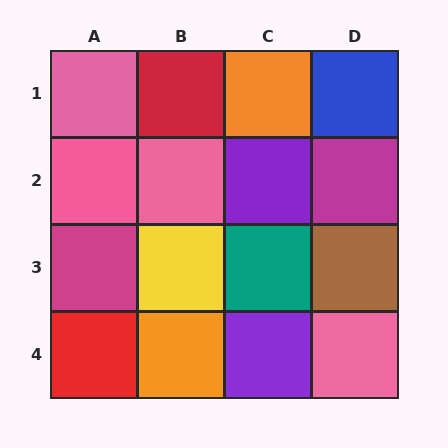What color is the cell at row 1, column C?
Orange.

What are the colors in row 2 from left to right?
Pink, pink, purple, magenta.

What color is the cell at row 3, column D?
Brown.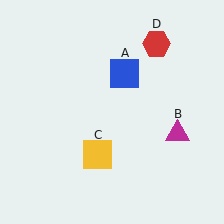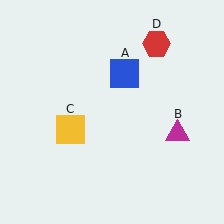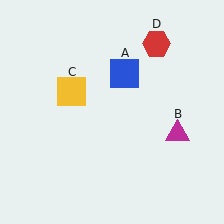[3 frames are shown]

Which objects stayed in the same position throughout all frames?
Blue square (object A) and magenta triangle (object B) and red hexagon (object D) remained stationary.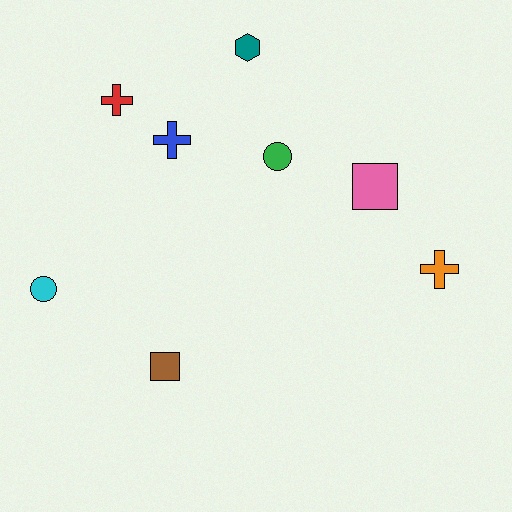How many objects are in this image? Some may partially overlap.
There are 8 objects.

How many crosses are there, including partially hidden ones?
There are 3 crosses.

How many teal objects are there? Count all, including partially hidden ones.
There is 1 teal object.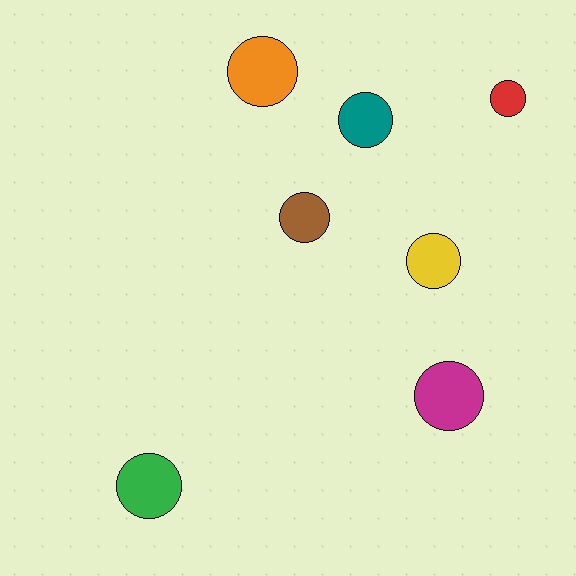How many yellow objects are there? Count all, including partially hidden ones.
There is 1 yellow object.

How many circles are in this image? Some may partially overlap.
There are 7 circles.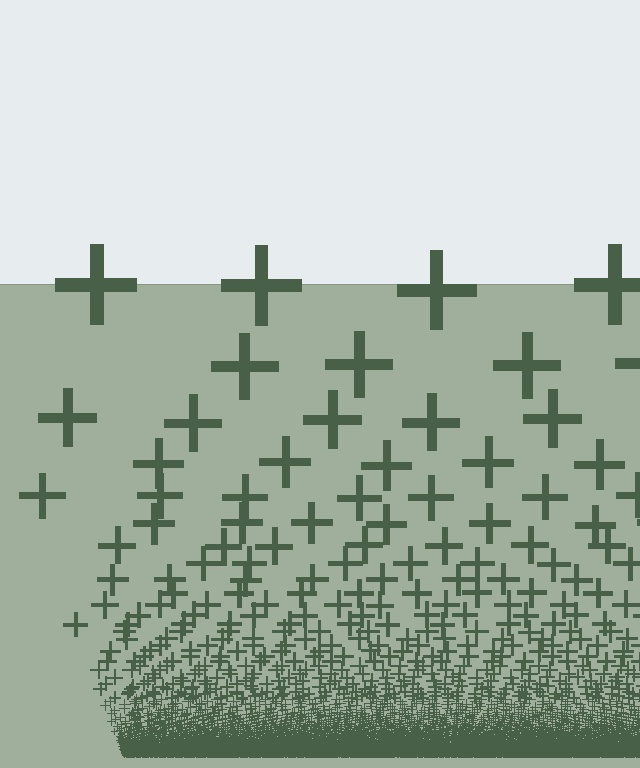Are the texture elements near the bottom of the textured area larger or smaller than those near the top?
Smaller. The gradient is inverted — elements near the bottom are smaller and denser.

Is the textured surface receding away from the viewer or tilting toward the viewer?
The surface appears to tilt toward the viewer. Texture elements get larger and sparser toward the top.